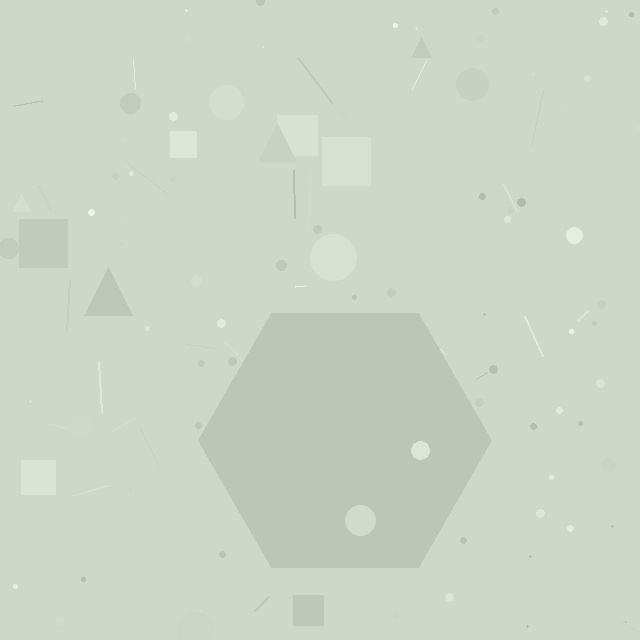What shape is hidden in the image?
A hexagon is hidden in the image.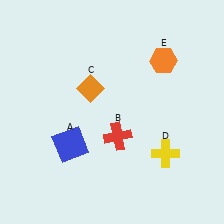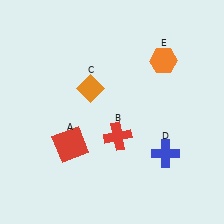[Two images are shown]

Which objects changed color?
A changed from blue to red. D changed from yellow to blue.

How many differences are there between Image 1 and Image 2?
There are 2 differences between the two images.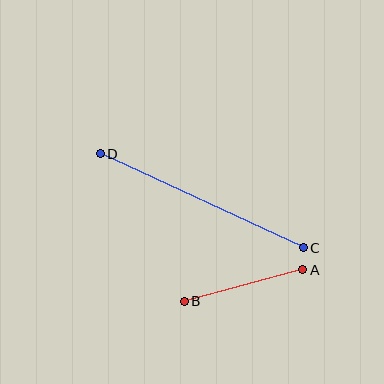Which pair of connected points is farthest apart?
Points C and D are farthest apart.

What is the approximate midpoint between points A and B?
The midpoint is at approximately (244, 286) pixels.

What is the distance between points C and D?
The distance is approximately 224 pixels.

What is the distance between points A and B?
The distance is approximately 122 pixels.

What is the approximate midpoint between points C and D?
The midpoint is at approximately (202, 201) pixels.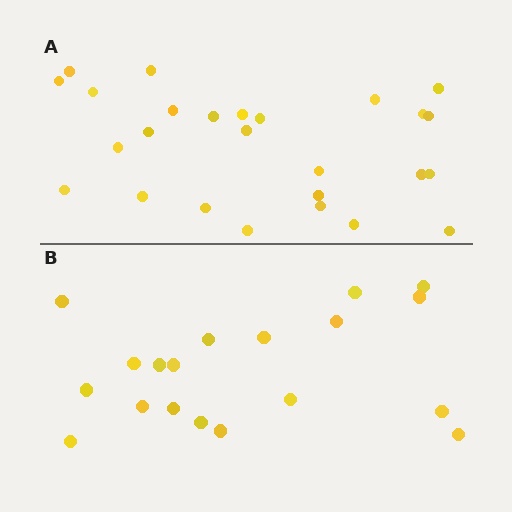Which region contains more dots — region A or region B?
Region A (the top region) has more dots.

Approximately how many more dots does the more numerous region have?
Region A has roughly 8 or so more dots than region B.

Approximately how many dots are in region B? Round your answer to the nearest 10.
About 20 dots. (The exact count is 19, which rounds to 20.)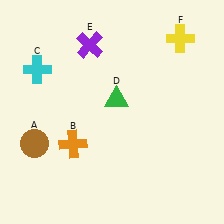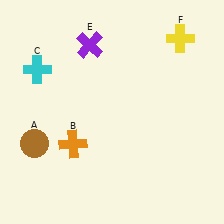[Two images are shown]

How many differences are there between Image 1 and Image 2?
There is 1 difference between the two images.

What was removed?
The green triangle (D) was removed in Image 2.